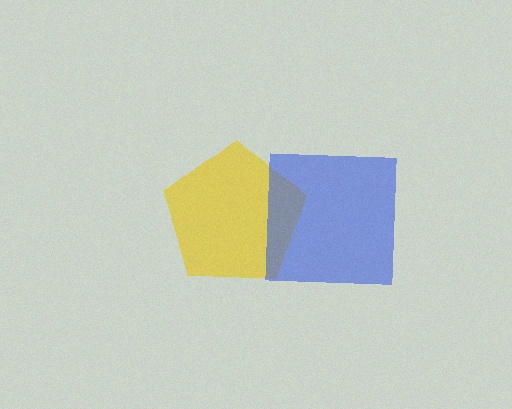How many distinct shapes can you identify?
There are 2 distinct shapes: a yellow pentagon, a blue square.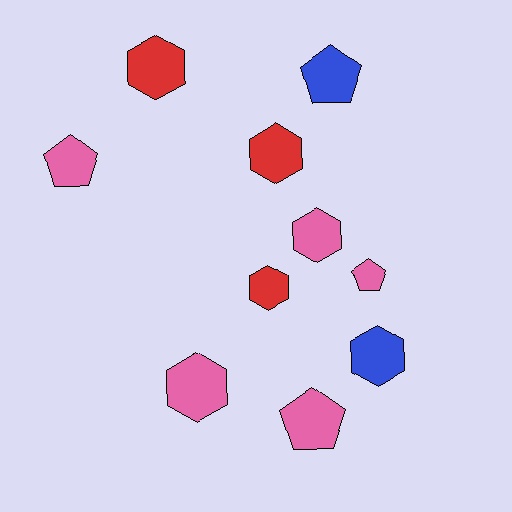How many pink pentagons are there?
There are 3 pink pentagons.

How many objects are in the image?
There are 10 objects.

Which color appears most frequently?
Pink, with 5 objects.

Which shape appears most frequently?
Hexagon, with 6 objects.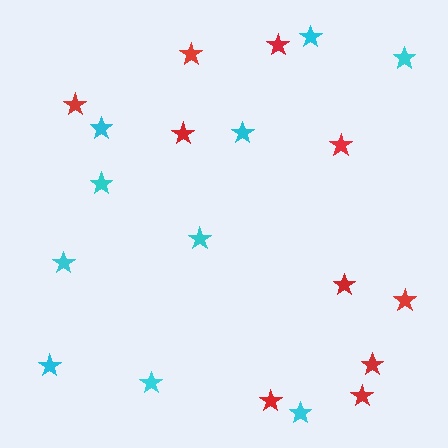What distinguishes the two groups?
There are 2 groups: one group of cyan stars (10) and one group of red stars (10).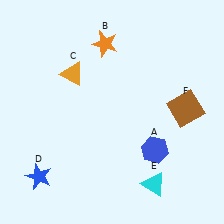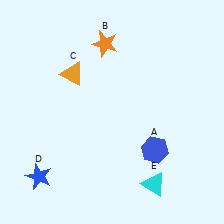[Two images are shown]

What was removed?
The brown square (F) was removed in Image 2.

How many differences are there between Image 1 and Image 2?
There is 1 difference between the two images.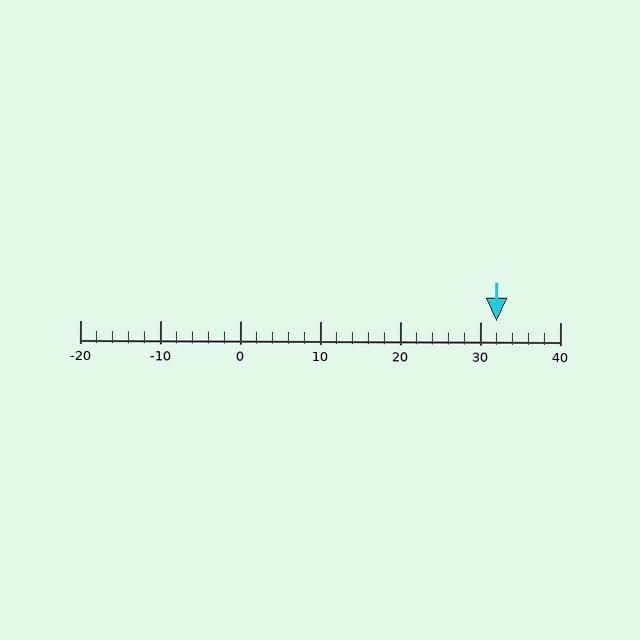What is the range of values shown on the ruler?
The ruler shows values from -20 to 40.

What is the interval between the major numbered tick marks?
The major tick marks are spaced 10 units apart.